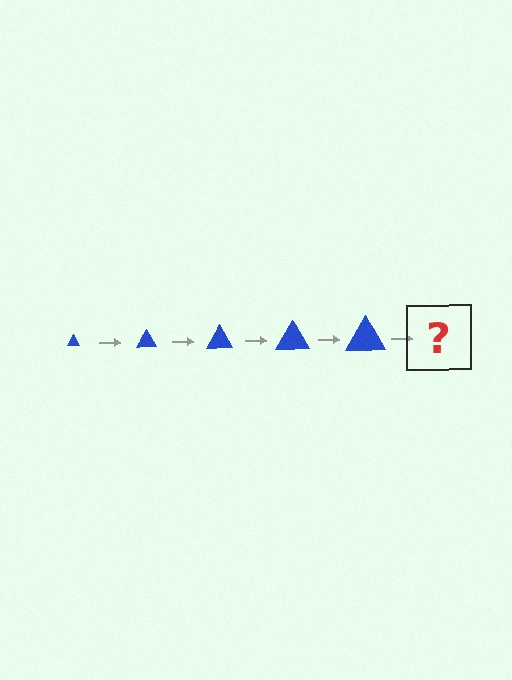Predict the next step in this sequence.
The next step is a blue triangle, larger than the previous one.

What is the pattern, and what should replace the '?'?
The pattern is that the triangle gets progressively larger each step. The '?' should be a blue triangle, larger than the previous one.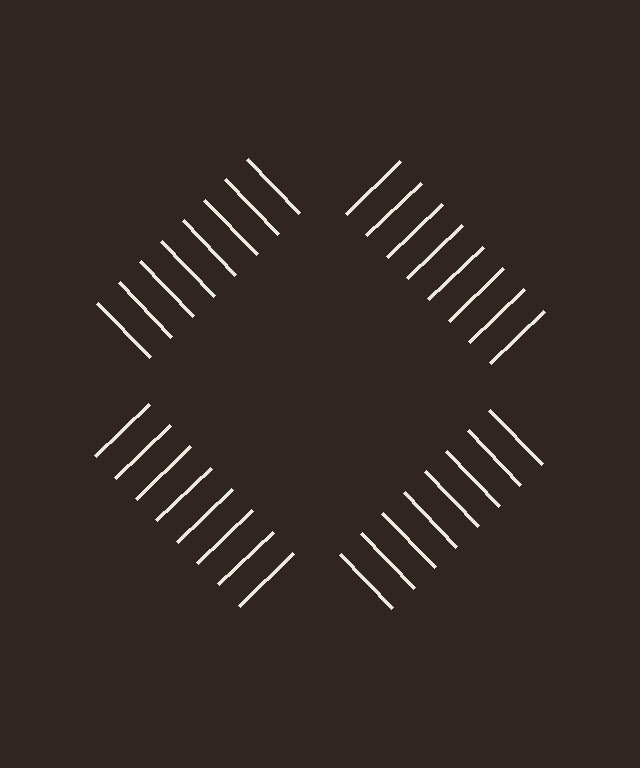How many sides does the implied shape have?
4 sides — the line-ends trace a square.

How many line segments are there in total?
32 — 8 along each of the 4 edges.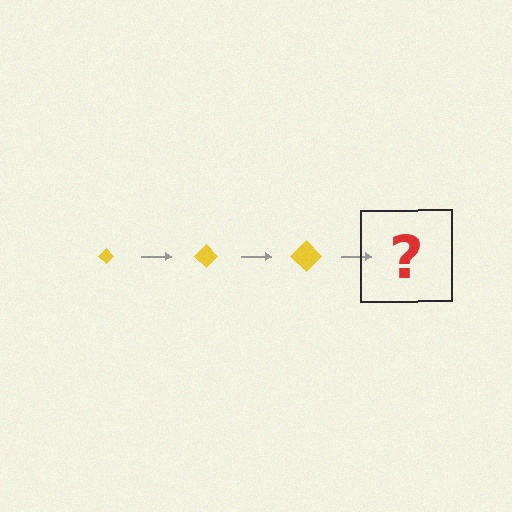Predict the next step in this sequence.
The next step is a yellow diamond, larger than the previous one.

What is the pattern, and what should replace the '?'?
The pattern is that the diamond gets progressively larger each step. The '?' should be a yellow diamond, larger than the previous one.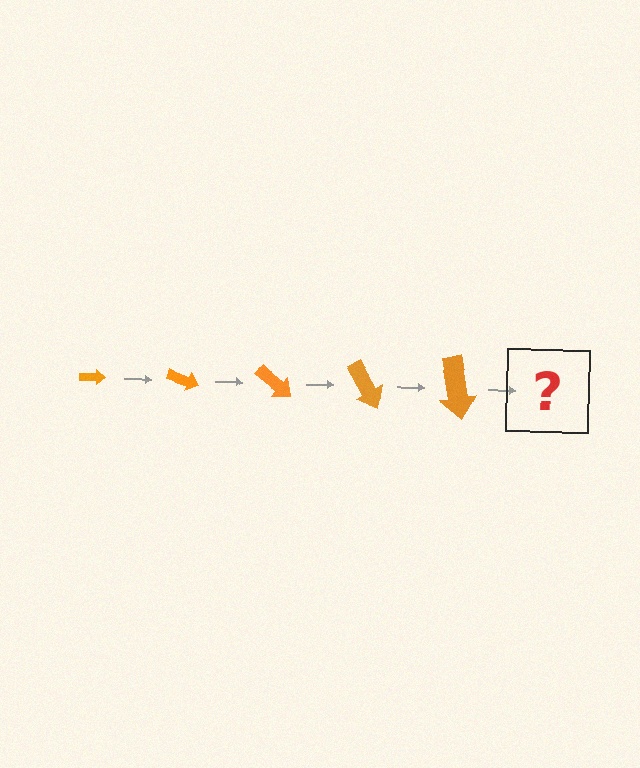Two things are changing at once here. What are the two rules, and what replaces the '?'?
The two rules are that the arrow grows larger each step and it rotates 20 degrees each step. The '?' should be an arrow, larger than the previous one and rotated 100 degrees from the start.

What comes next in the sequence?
The next element should be an arrow, larger than the previous one and rotated 100 degrees from the start.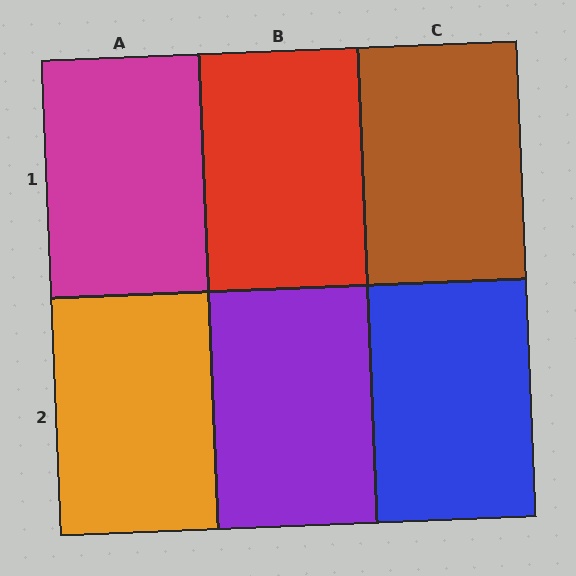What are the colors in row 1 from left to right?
Magenta, red, brown.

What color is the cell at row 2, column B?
Purple.